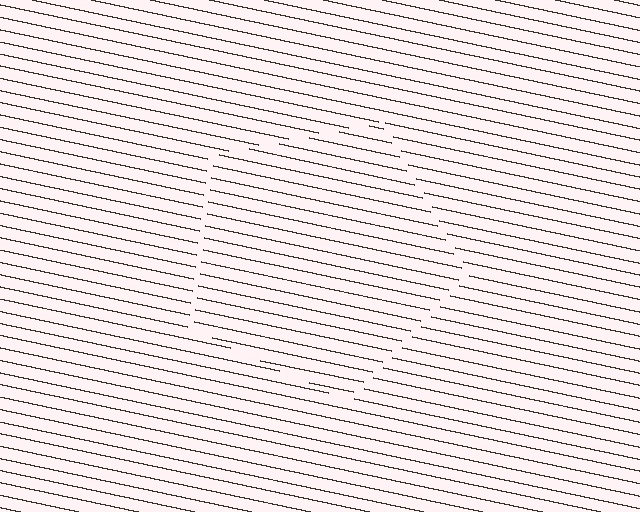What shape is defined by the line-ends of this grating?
An illusory pentagon. The interior of the shape contains the same grating, shifted by half a period — the contour is defined by the phase discontinuity where line-ends from the inner and outer gratings abut.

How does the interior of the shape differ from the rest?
The interior of the shape contains the same grating, shifted by half a period — the contour is defined by the phase discontinuity where line-ends from the inner and outer gratings abut.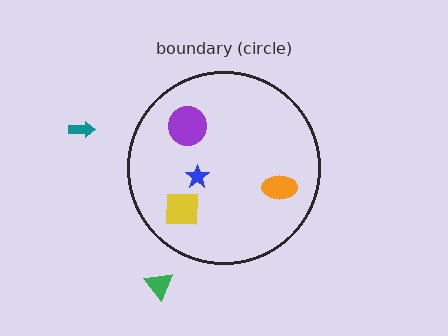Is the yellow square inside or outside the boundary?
Inside.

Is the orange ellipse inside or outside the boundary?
Inside.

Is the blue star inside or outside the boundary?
Inside.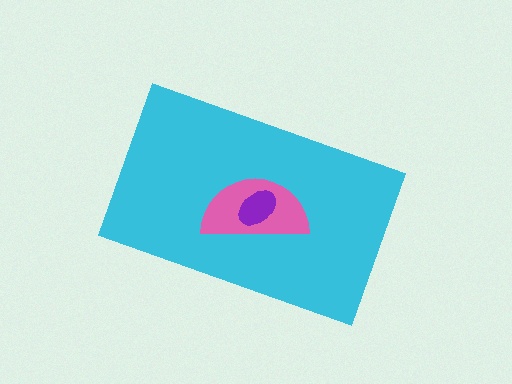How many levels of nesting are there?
3.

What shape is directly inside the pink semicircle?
The purple ellipse.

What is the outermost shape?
The cyan rectangle.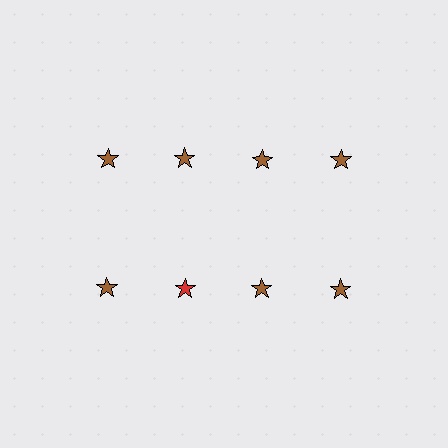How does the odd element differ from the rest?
It has a different color: red instead of brown.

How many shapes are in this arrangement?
There are 8 shapes arranged in a grid pattern.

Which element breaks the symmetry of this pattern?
The red star in the second row, second from left column breaks the symmetry. All other shapes are brown stars.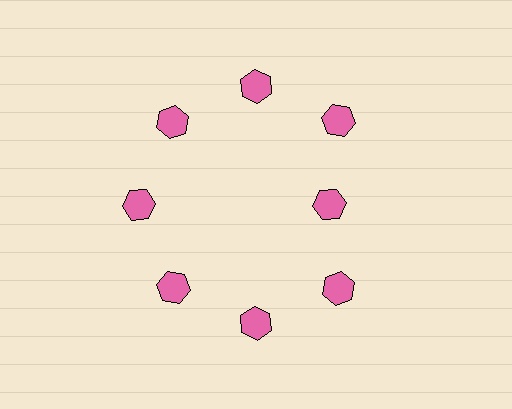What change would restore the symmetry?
The symmetry would be restored by moving it outward, back onto the ring so that all 8 hexagons sit at equal angles and equal distance from the center.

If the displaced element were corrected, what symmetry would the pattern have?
It would have 8-fold rotational symmetry — the pattern would map onto itself every 45 degrees.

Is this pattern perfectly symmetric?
No. The 8 pink hexagons are arranged in a ring, but one element near the 3 o'clock position is pulled inward toward the center, breaking the 8-fold rotational symmetry.